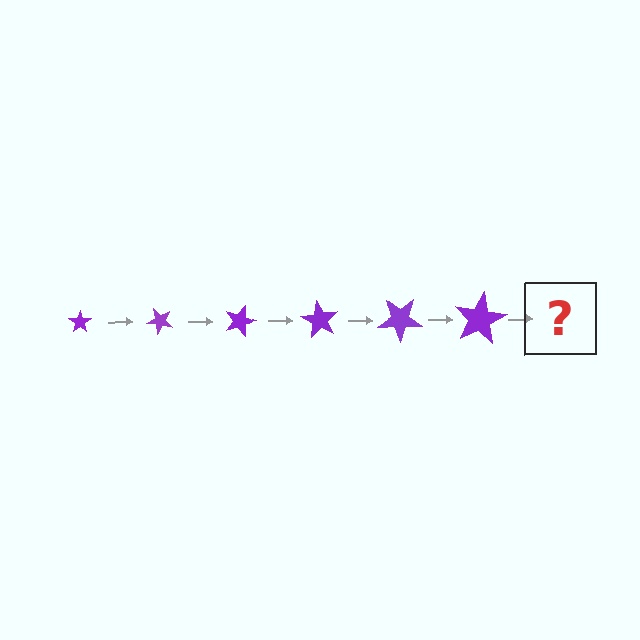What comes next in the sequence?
The next element should be a star, larger than the previous one and rotated 270 degrees from the start.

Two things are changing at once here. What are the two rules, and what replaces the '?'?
The two rules are that the star grows larger each step and it rotates 45 degrees each step. The '?' should be a star, larger than the previous one and rotated 270 degrees from the start.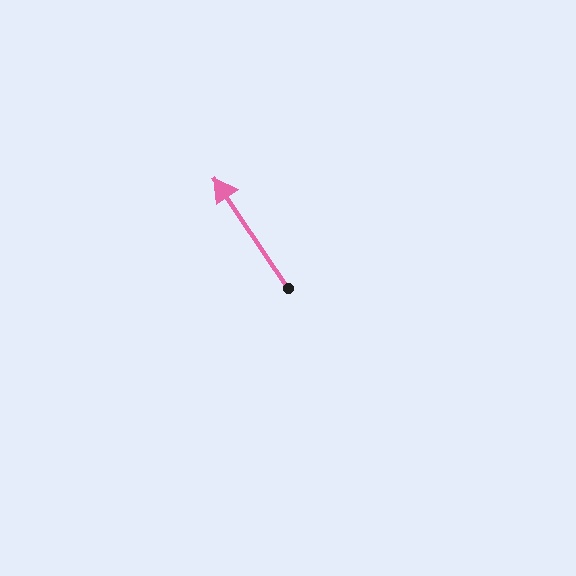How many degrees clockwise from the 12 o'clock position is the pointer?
Approximately 326 degrees.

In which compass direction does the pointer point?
Northwest.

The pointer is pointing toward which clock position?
Roughly 11 o'clock.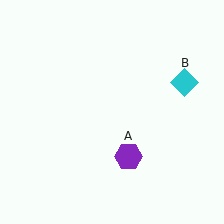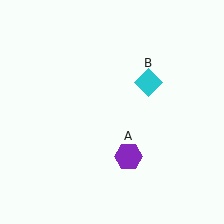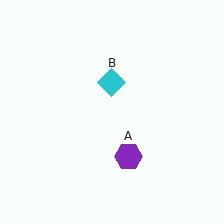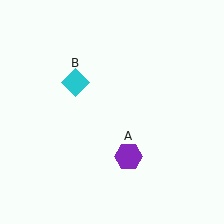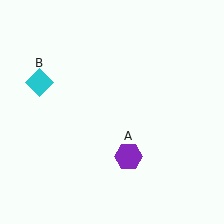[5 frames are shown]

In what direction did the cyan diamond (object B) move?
The cyan diamond (object B) moved left.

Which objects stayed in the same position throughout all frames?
Purple hexagon (object A) remained stationary.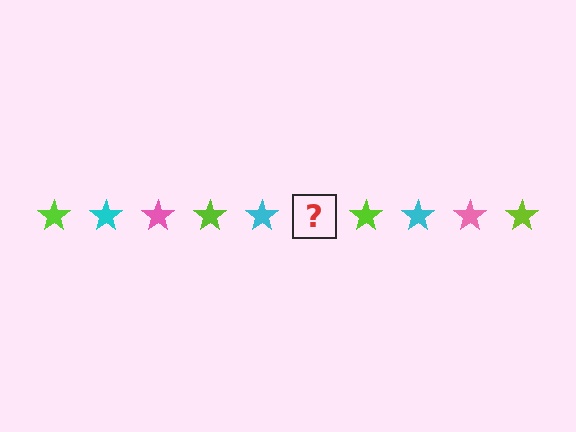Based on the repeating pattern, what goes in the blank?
The blank should be a pink star.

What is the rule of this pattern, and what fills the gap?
The rule is that the pattern cycles through lime, cyan, pink stars. The gap should be filled with a pink star.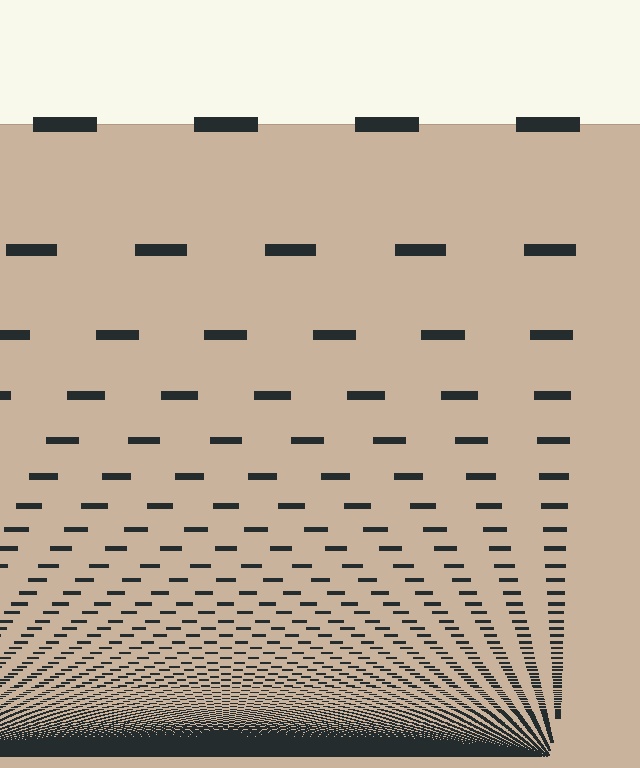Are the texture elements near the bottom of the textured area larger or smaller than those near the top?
Smaller. The gradient is inverted — elements near the bottom are smaller and denser.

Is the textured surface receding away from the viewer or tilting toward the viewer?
The surface appears to tilt toward the viewer. Texture elements get larger and sparser toward the top.